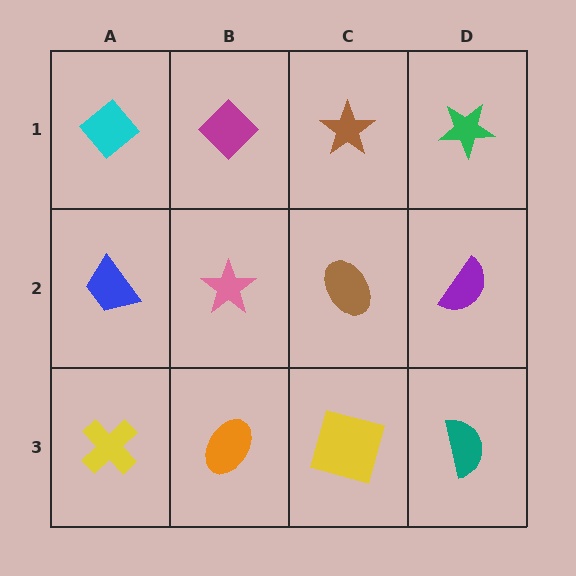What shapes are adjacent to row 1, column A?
A blue trapezoid (row 2, column A), a magenta diamond (row 1, column B).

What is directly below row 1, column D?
A purple semicircle.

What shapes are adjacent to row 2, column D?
A green star (row 1, column D), a teal semicircle (row 3, column D), a brown ellipse (row 2, column C).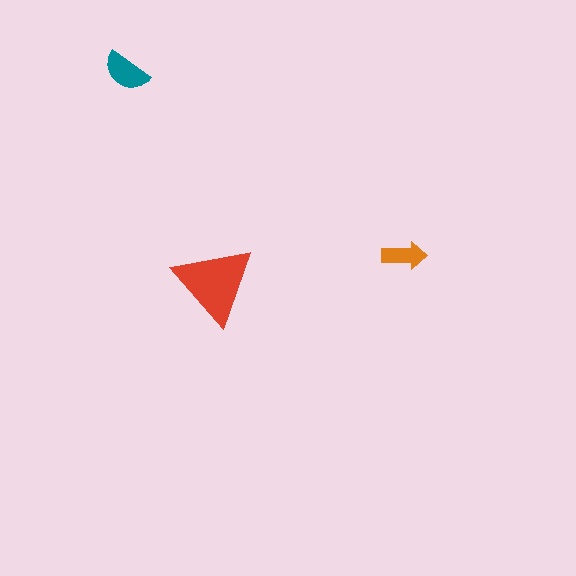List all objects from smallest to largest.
The orange arrow, the teal semicircle, the red triangle.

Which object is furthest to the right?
The orange arrow is rightmost.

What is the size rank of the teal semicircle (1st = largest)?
2nd.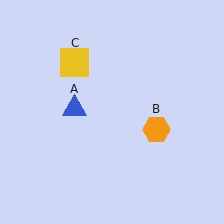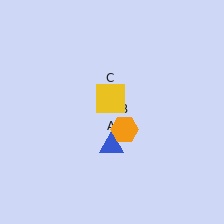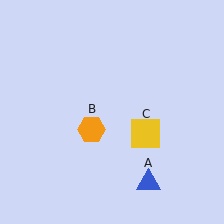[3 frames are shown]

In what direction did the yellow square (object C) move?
The yellow square (object C) moved down and to the right.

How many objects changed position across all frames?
3 objects changed position: blue triangle (object A), orange hexagon (object B), yellow square (object C).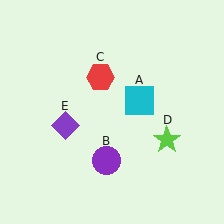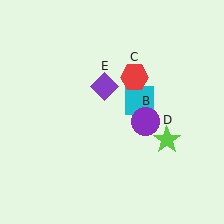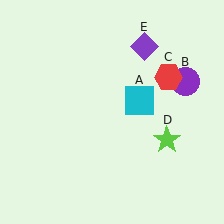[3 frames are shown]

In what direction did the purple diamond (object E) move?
The purple diamond (object E) moved up and to the right.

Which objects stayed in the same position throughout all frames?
Cyan square (object A) and lime star (object D) remained stationary.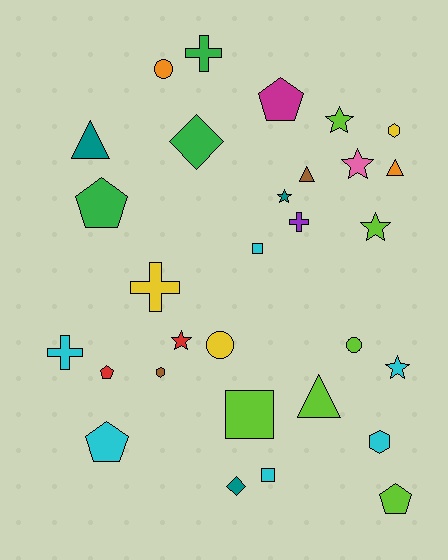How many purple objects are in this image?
There is 1 purple object.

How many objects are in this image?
There are 30 objects.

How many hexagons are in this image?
There are 3 hexagons.